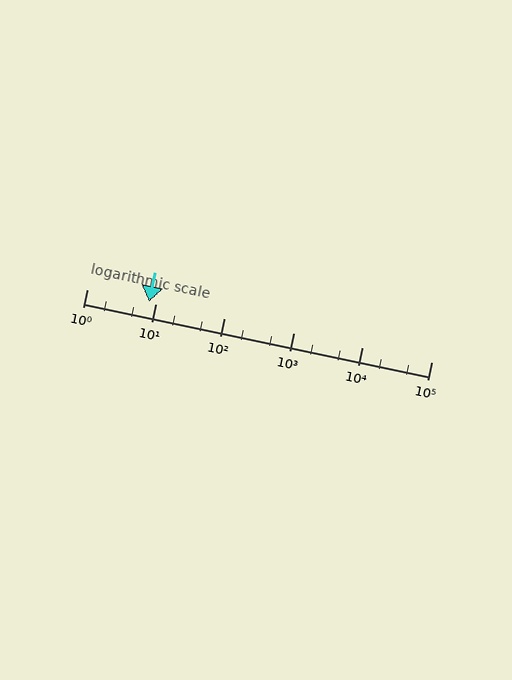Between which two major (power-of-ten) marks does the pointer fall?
The pointer is between 1 and 10.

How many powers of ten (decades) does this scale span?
The scale spans 5 decades, from 1 to 100000.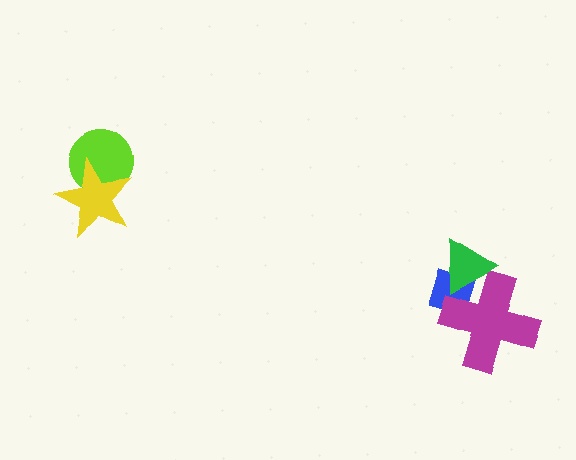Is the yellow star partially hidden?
No, no other shape covers it.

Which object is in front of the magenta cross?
The green triangle is in front of the magenta cross.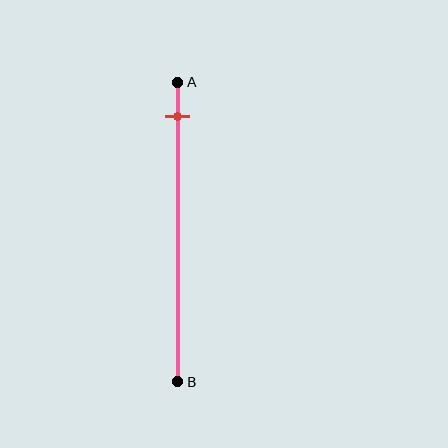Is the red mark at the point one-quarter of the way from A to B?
No, the mark is at about 10% from A, not at the 25% one-quarter point.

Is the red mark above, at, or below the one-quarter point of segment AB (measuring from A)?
The red mark is above the one-quarter point of segment AB.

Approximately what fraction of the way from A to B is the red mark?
The red mark is approximately 10% of the way from A to B.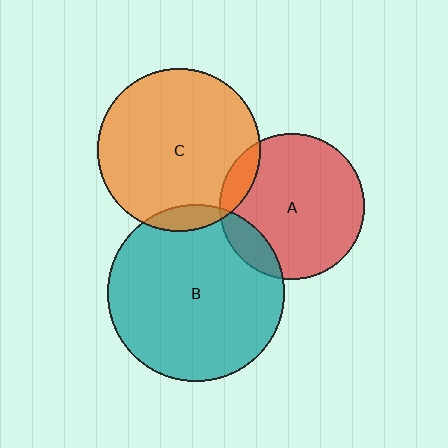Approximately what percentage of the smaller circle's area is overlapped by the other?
Approximately 10%.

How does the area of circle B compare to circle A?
Approximately 1.5 times.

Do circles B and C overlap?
Yes.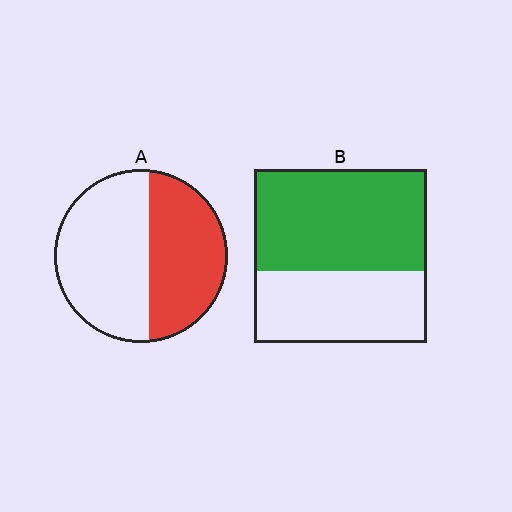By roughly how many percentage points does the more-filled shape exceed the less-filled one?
By roughly 15 percentage points (B over A).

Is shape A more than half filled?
No.